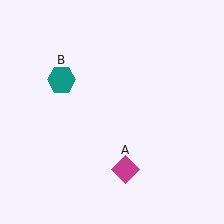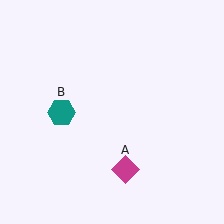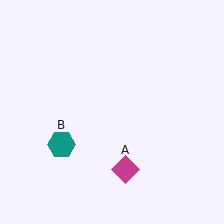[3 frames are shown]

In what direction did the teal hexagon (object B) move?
The teal hexagon (object B) moved down.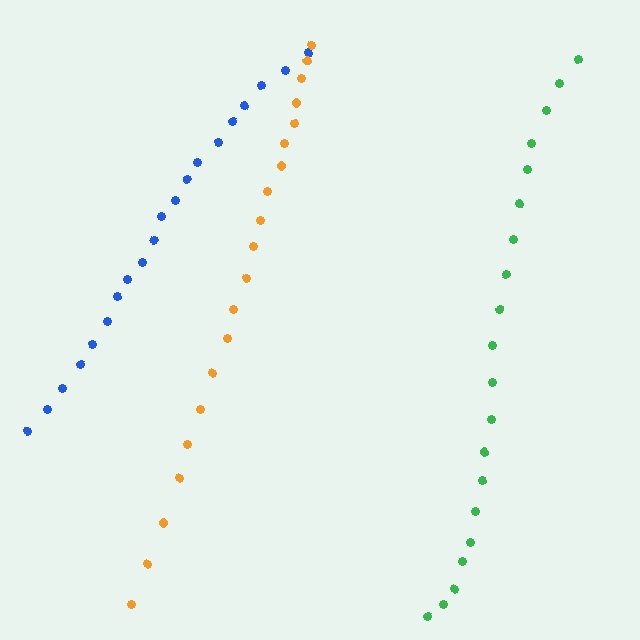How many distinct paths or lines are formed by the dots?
There are 3 distinct paths.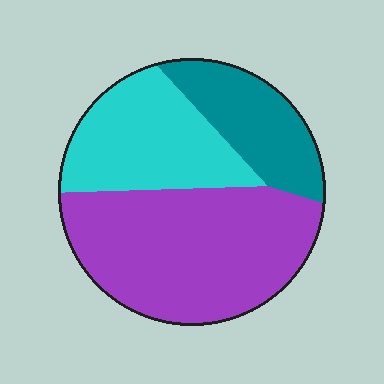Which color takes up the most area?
Purple, at roughly 50%.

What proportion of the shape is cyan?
Cyan covers 29% of the shape.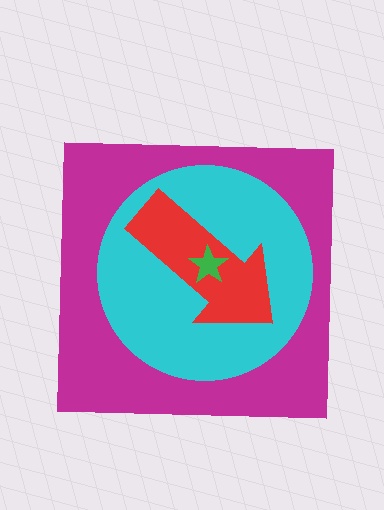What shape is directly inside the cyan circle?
The red arrow.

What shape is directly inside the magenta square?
The cyan circle.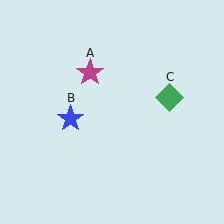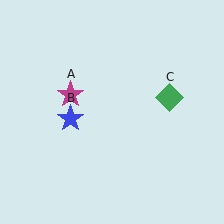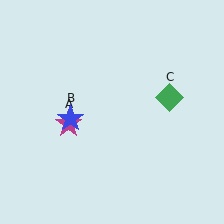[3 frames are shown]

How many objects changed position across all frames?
1 object changed position: magenta star (object A).